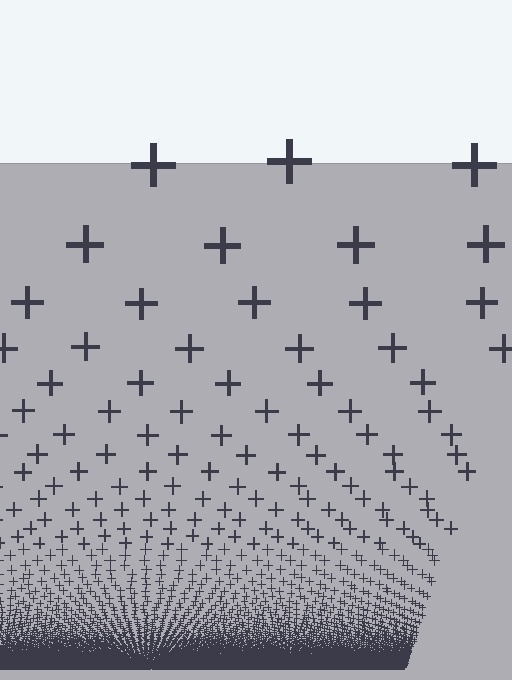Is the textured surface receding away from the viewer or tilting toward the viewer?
The surface appears to tilt toward the viewer. Texture elements get larger and sparser toward the top.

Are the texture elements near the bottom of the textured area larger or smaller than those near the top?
Smaller. The gradient is inverted — elements near the bottom are smaller and denser.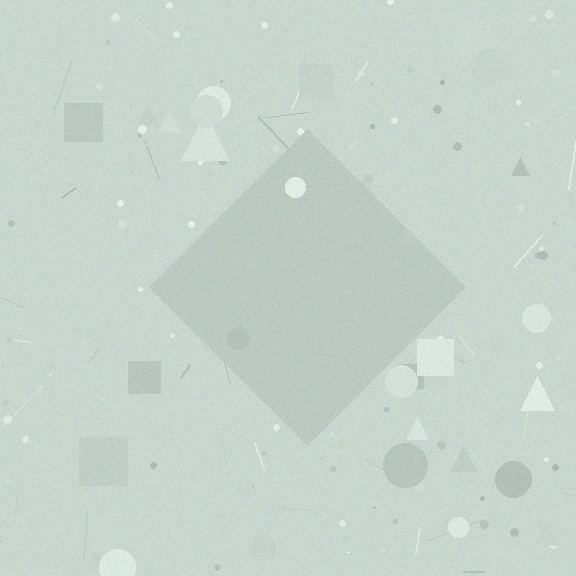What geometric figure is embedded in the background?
A diamond is embedded in the background.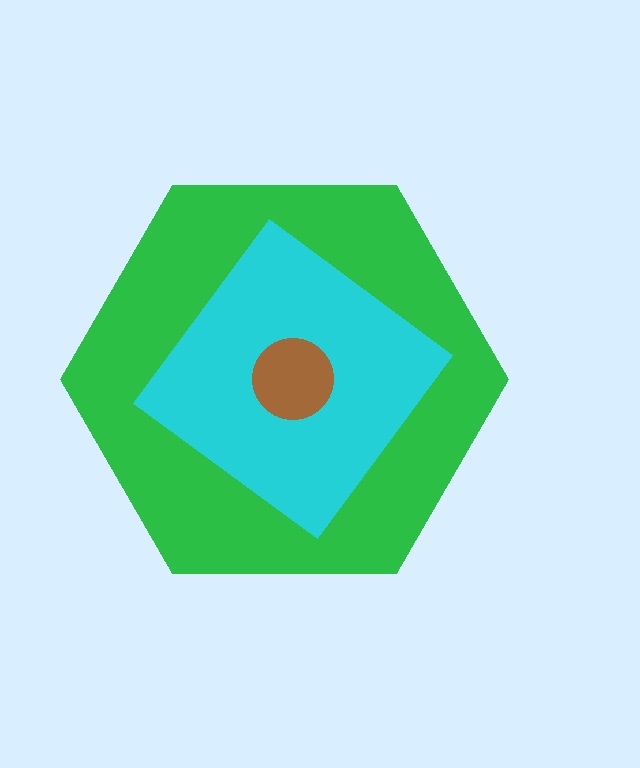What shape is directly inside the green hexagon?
The cyan diamond.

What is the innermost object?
The brown circle.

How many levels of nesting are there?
3.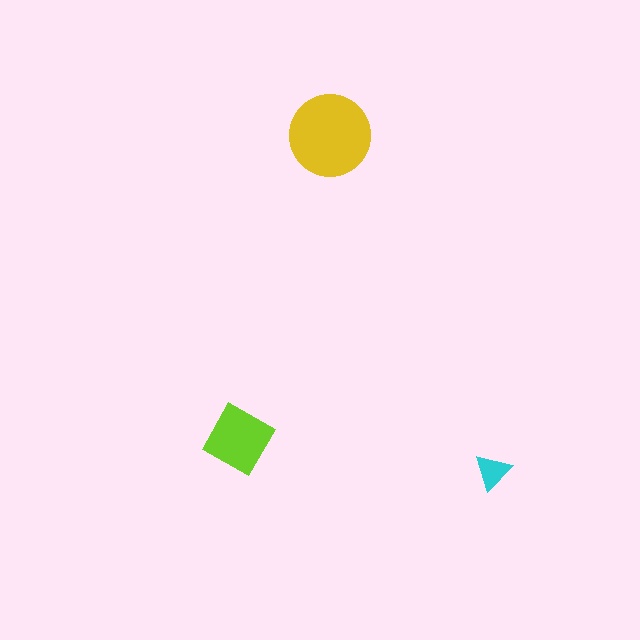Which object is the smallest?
The cyan triangle.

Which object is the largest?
The yellow circle.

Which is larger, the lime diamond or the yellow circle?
The yellow circle.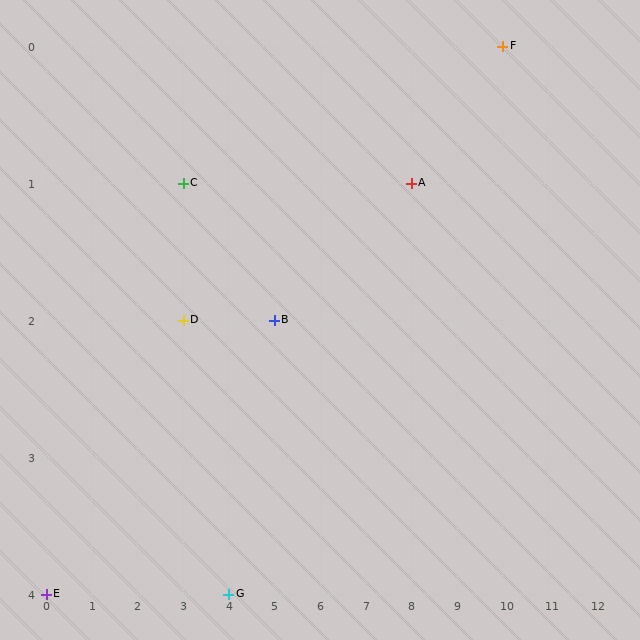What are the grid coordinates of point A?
Point A is at grid coordinates (8, 1).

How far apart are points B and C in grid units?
Points B and C are 2 columns and 1 row apart (about 2.2 grid units diagonally).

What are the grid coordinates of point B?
Point B is at grid coordinates (5, 2).